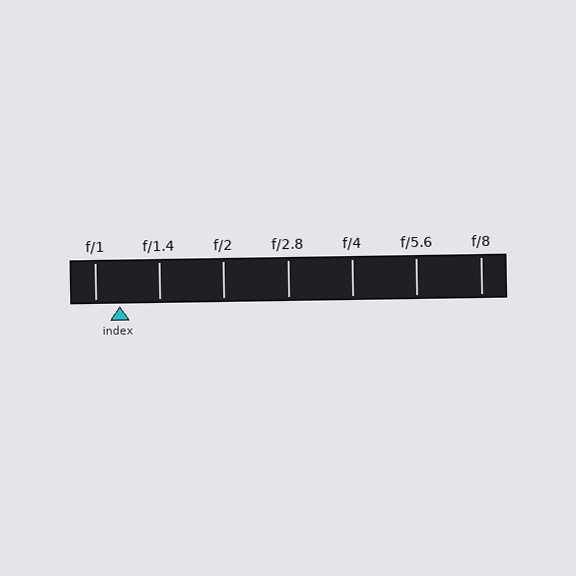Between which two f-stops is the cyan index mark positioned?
The index mark is between f/1 and f/1.4.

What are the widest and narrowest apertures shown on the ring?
The widest aperture shown is f/1 and the narrowest is f/8.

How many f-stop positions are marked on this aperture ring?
There are 7 f-stop positions marked.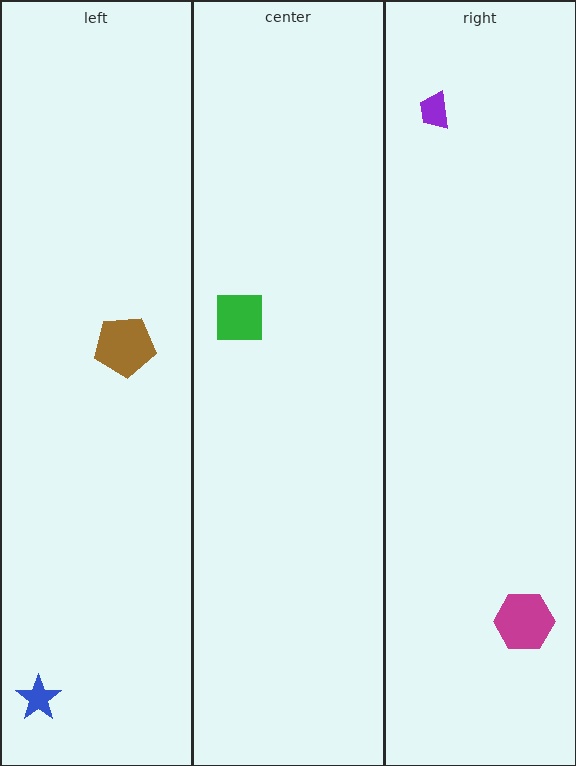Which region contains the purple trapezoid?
The right region.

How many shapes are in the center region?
1.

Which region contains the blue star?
The left region.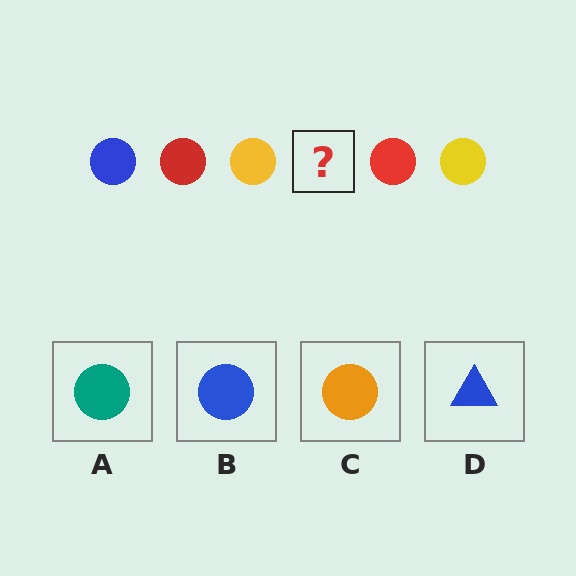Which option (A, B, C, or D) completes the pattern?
B.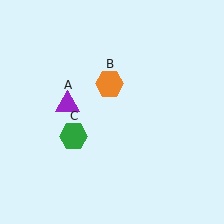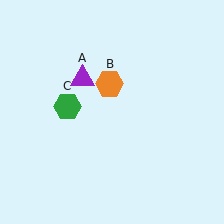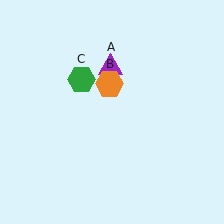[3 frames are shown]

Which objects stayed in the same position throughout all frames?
Orange hexagon (object B) remained stationary.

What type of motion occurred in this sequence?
The purple triangle (object A), green hexagon (object C) rotated clockwise around the center of the scene.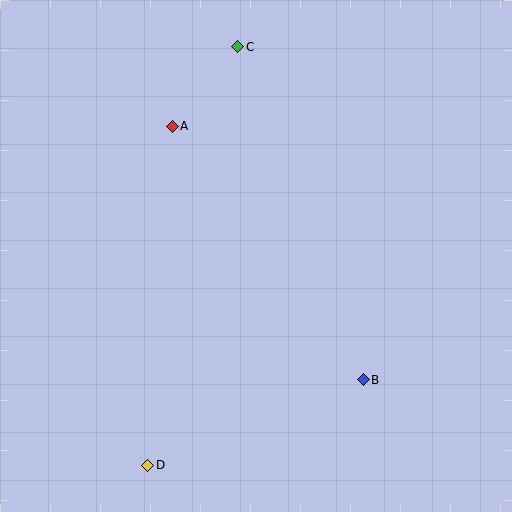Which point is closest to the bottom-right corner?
Point B is closest to the bottom-right corner.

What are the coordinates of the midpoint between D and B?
The midpoint between D and B is at (256, 422).